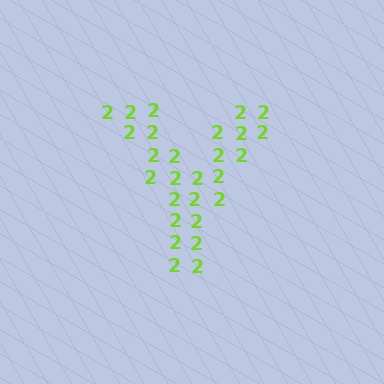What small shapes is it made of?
It is made of small digit 2's.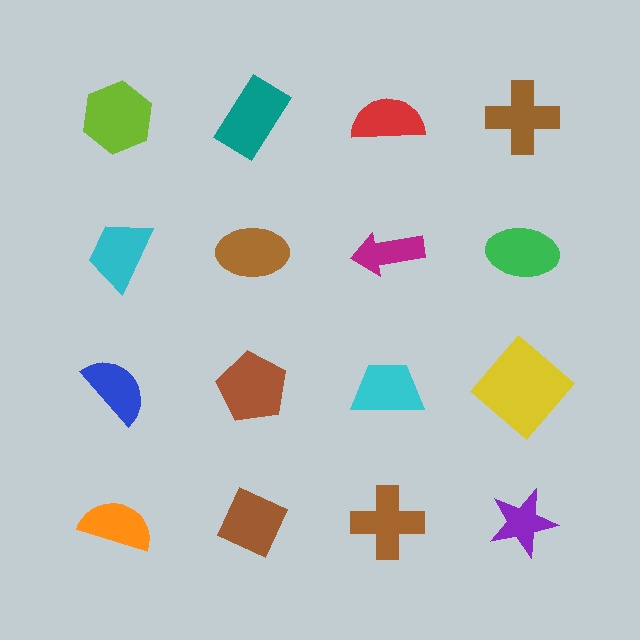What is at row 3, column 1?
A blue semicircle.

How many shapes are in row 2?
4 shapes.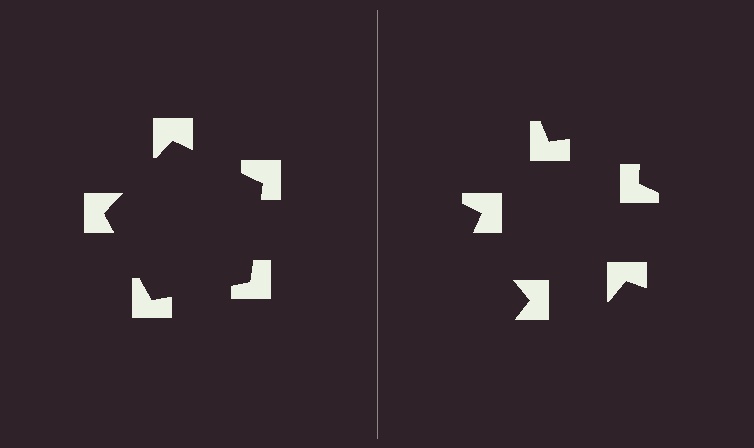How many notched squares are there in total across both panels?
10 — 5 on each side.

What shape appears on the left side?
An illusory pentagon.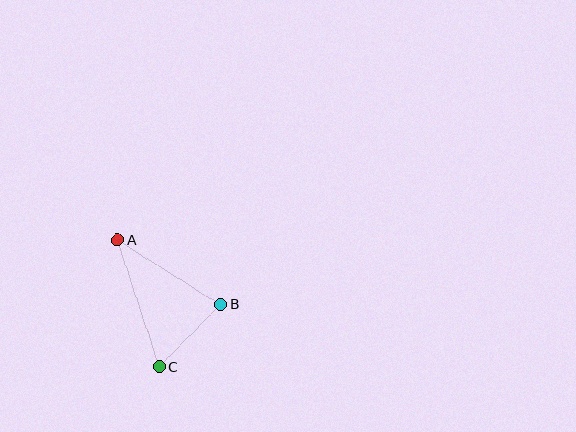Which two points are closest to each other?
Points B and C are closest to each other.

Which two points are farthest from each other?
Points A and C are farthest from each other.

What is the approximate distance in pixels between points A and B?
The distance between A and B is approximately 122 pixels.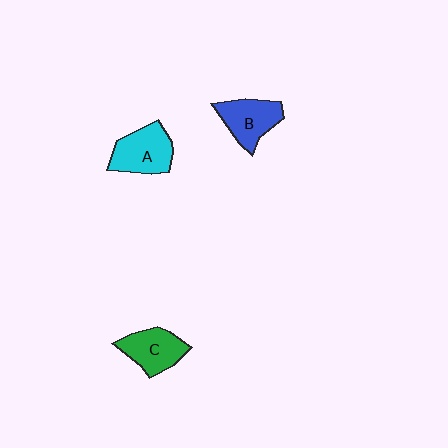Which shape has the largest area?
Shape A (cyan).